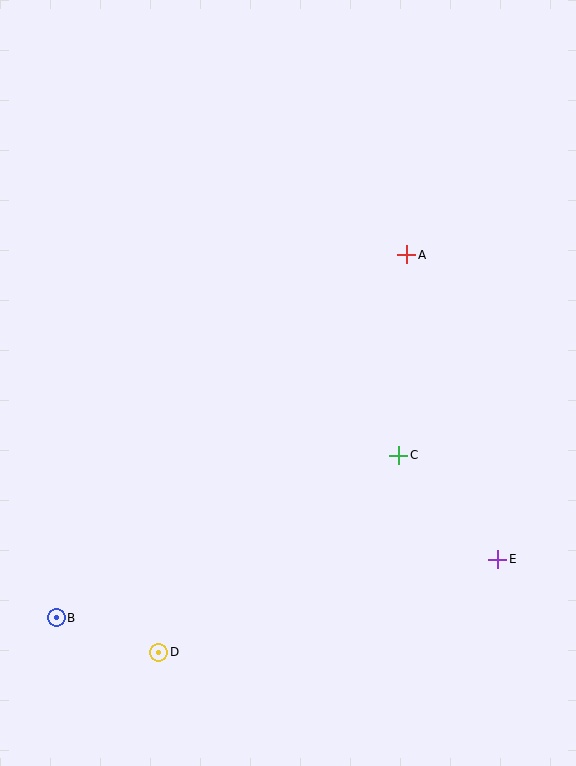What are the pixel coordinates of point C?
Point C is at (399, 455).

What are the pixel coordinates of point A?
Point A is at (407, 255).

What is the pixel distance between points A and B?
The distance between A and B is 505 pixels.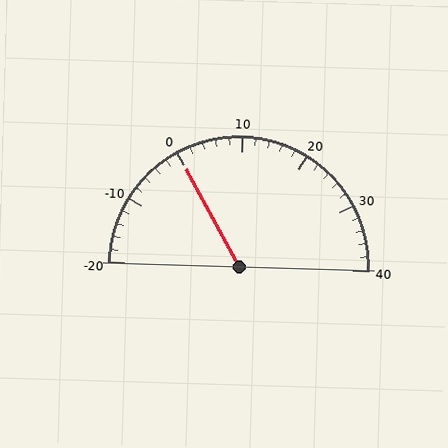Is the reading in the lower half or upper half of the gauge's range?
The reading is in the lower half of the range (-20 to 40).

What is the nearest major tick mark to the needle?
The nearest major tick mark is 0.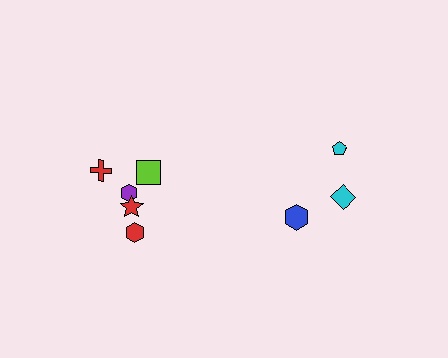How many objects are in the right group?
There are 3 objects.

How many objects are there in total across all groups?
There are 8 objects.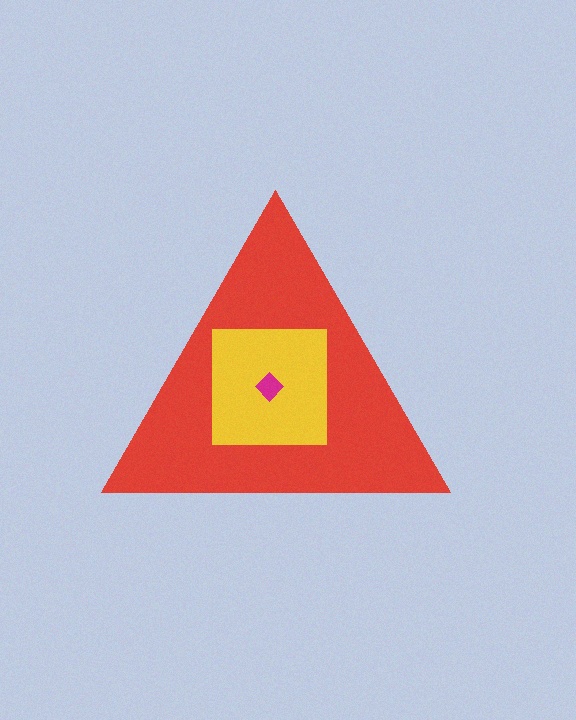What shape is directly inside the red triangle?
The yellow square.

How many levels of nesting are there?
3.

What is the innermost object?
The magenta diamond.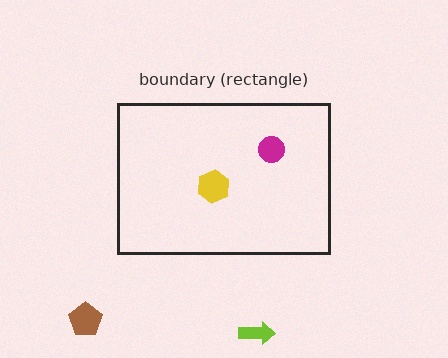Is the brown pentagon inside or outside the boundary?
Outside.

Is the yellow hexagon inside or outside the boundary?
Inside.